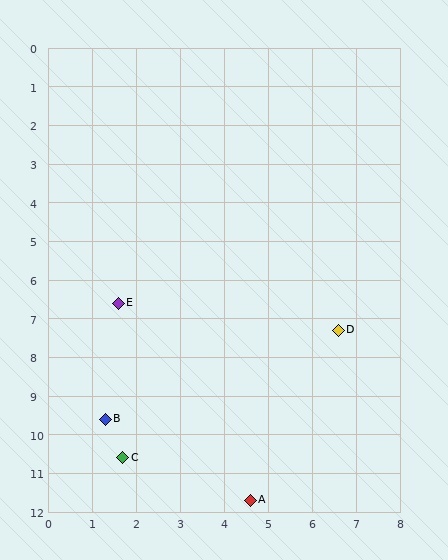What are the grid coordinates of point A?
Point A is at approximately (4.6, 11.7).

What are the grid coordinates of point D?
Point D is at approximately (6.6, 7.3).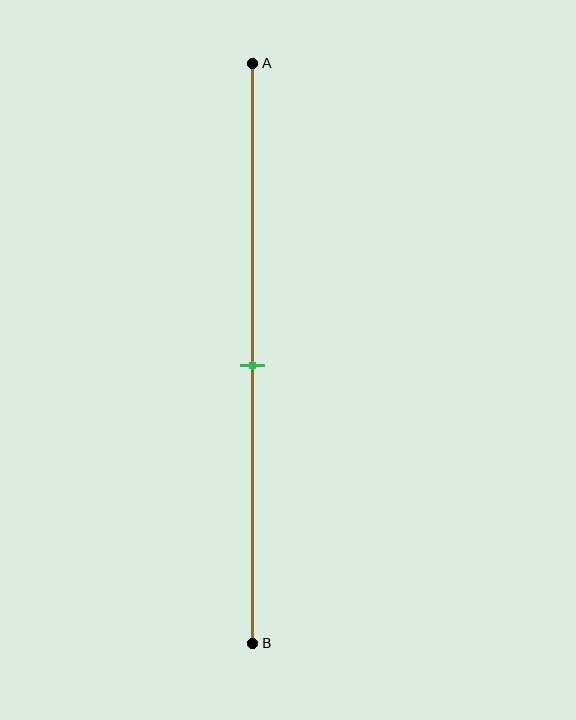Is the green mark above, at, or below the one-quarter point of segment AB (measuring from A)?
The green mark is below the one-quarter point of segment AB.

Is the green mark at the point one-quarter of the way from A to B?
No, the mark is at about 50% from A, not at the 25% one-quarter point.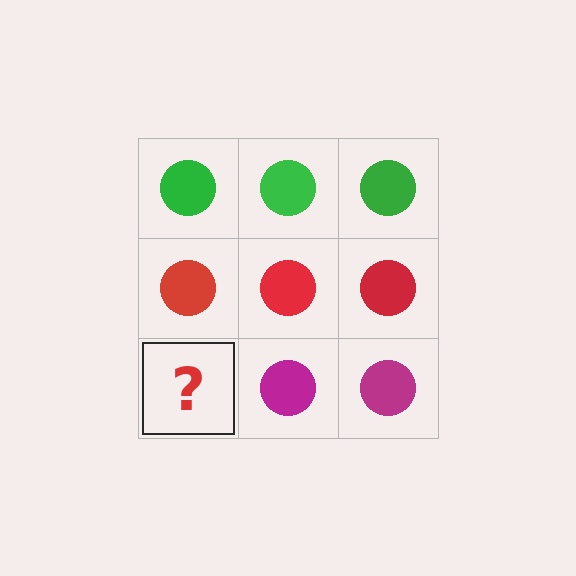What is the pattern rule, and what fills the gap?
The rule is that each row has a consistent color. The gap should be filled with a magenta circle.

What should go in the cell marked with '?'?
The missing cell should contain a magenta circle.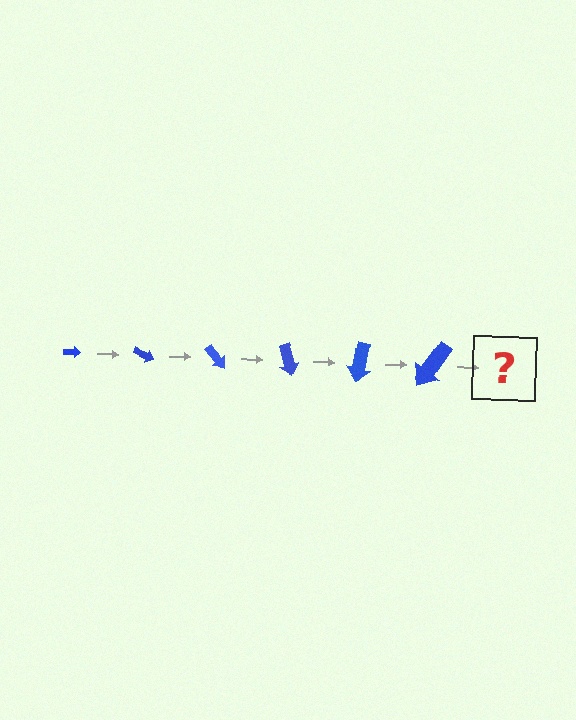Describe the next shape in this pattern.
It should be an arrow, larger than the previous one and rotated 150 degrees from the start.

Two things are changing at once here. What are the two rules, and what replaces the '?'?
The two rules are that the arrow grows larger each step and it rotates 25 degrees each step. The '?' should be an arrow, larger than the previous one and rotated 150 degrees from the start.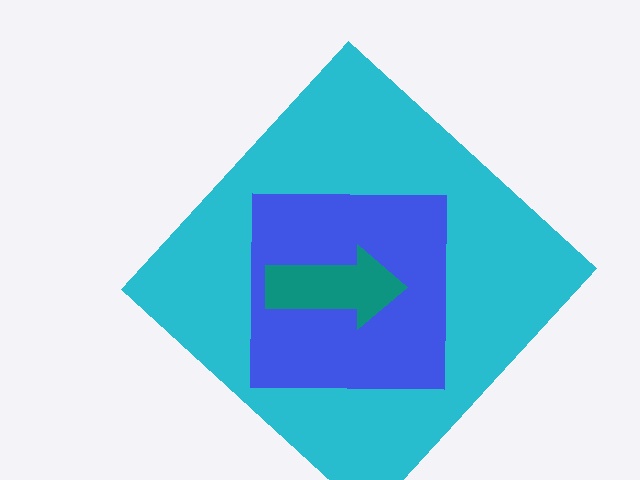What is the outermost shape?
The cyan diamond.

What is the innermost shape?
The teal arrow.